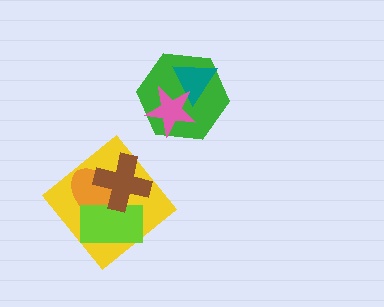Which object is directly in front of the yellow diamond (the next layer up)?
The orange ellipse is directly in front of the yellow diamond.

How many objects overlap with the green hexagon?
2 objects overlap with the green hexagon.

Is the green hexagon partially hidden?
Yes, it is partially covered by another shape.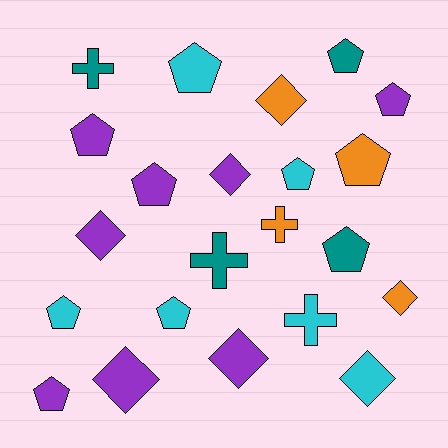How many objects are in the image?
There are 22 objects.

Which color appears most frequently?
Purple, with 8 objects.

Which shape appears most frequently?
Pentagon, with 11 objects.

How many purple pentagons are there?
There are 4 purple pentagons.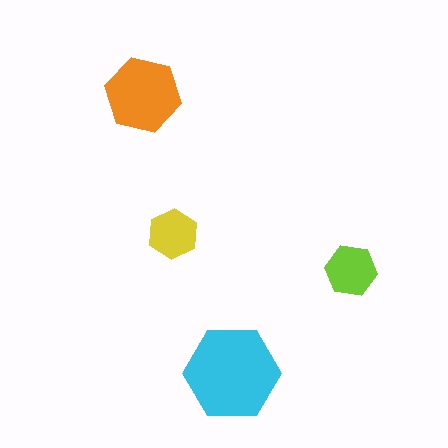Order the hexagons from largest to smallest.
the cyan one, the orange one, the lime one, the yellow one.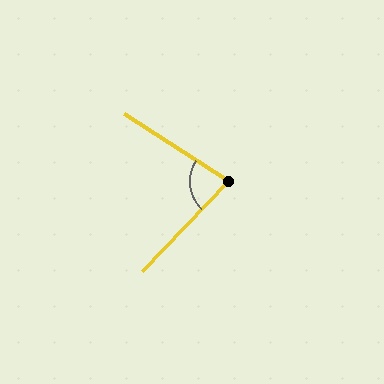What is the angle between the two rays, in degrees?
Approximately 79 degrees.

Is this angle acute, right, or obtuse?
It is acute.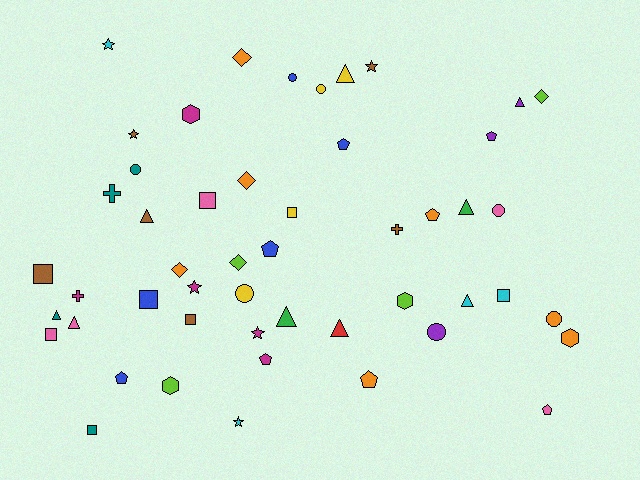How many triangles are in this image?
There are 9 triangles.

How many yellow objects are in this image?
There are 4 yellow objects.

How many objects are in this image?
There are 50 objects.